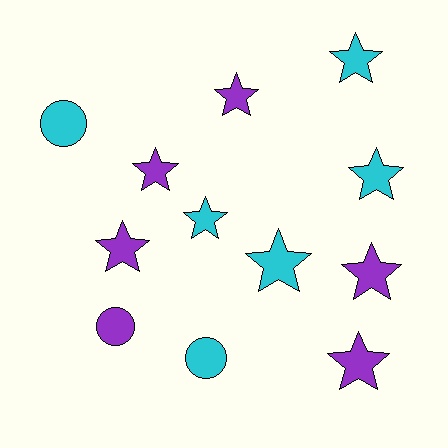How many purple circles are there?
There is 1 purple circle.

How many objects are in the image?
There are 12 objects.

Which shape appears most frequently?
Star, with 9 objects.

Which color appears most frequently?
Cyan, with 6 objects.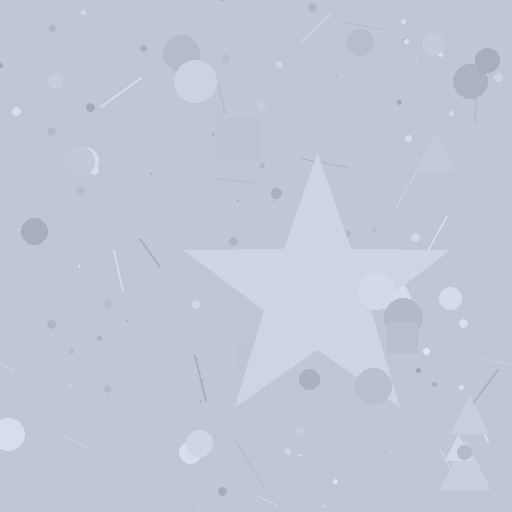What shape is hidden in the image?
A star is hidden in the image.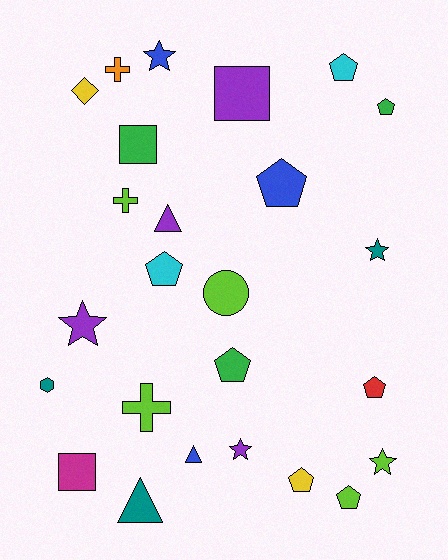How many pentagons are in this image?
There are 8 pentagons.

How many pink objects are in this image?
There are no pink objects.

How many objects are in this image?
There are 25 objects.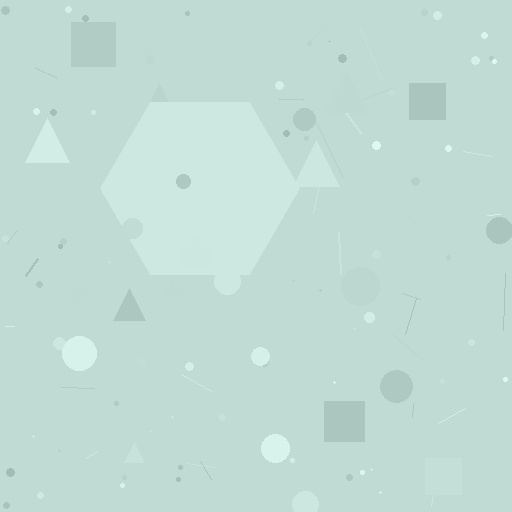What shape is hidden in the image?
A hexagon is hidden in the image.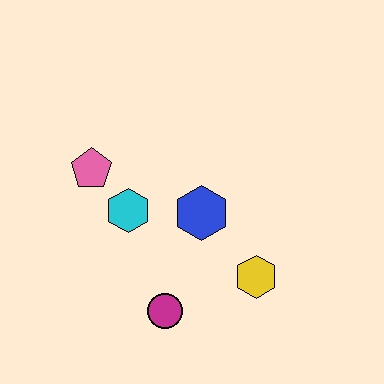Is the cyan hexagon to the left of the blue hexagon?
Yes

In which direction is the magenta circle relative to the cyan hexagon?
The magenta circle is below the cyan hexagon.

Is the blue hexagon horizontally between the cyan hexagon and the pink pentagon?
No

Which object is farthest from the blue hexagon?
The pink pentagon is farthest from the blue hexagon.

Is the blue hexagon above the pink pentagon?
No